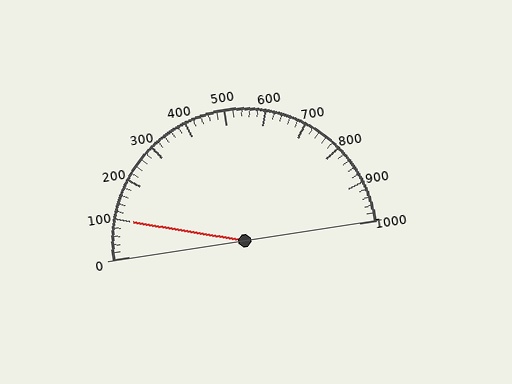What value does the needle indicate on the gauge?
The needle indicates approximately 100.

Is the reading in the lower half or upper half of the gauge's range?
The reading is in the lower half of the range (0 to 1000).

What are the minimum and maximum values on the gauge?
The gauge ranges from 0 to 1000.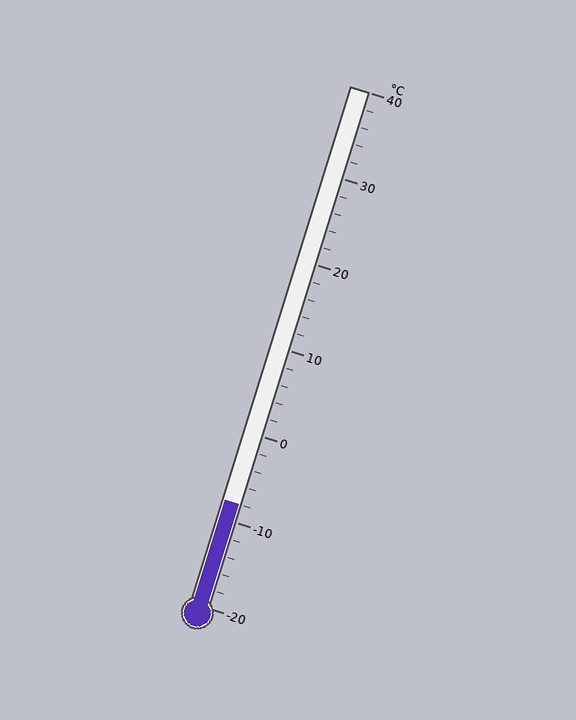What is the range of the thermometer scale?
The thermometer scale ranges from -20°C to 40°C.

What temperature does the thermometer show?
The thermometer shows approximately -8°C.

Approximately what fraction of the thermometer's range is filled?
The thermometer is filled to approximately 20% of its range.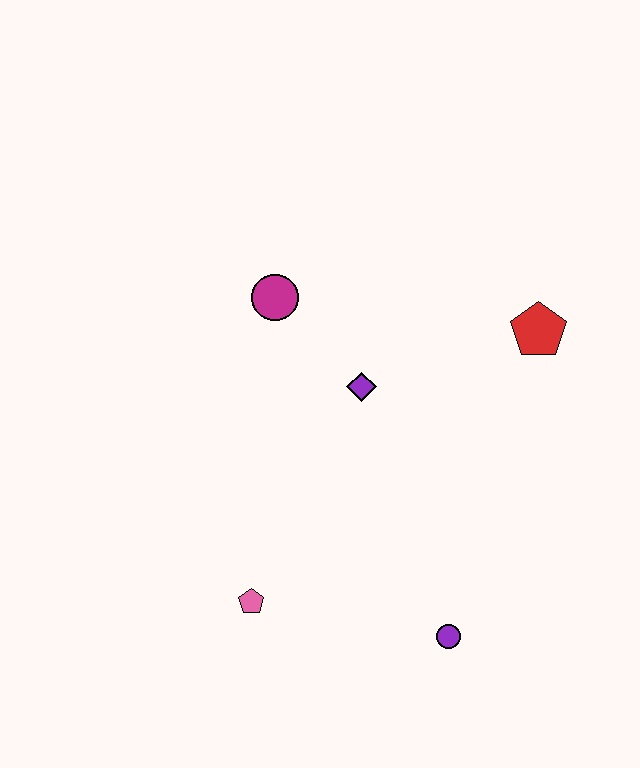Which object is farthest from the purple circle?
The magenta circle is farthest from the purple circle.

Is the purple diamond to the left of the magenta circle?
No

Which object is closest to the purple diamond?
The magenta circle is closest to the purple diamond.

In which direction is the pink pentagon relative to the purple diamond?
The pink pentagon is below the purple diamond.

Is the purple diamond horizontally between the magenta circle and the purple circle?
Yes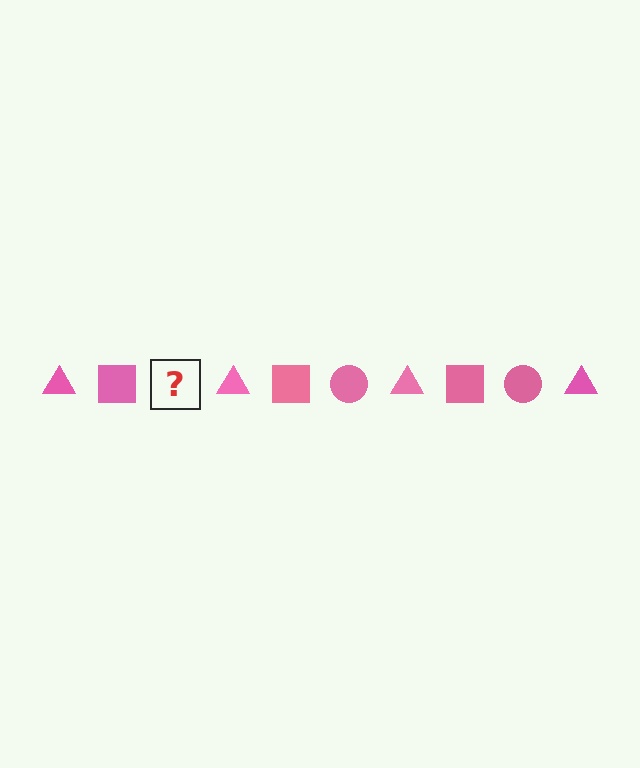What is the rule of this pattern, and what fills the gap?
The rule is that the pattern cycles through triangle, square, circle shapes in pink. The gap should be filled with a pink circle.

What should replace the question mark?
The question mark should be replaced with a pink circle.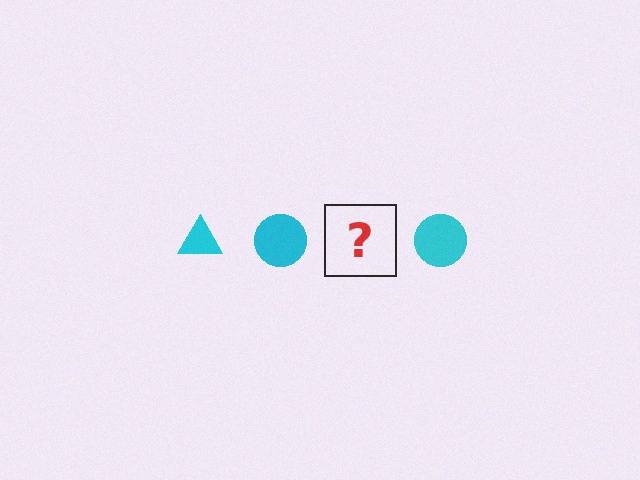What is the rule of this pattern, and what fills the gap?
The rule is that the pattern cycles through triangle, circle shapes in cyan. The gap should be filled with a cyan triangle.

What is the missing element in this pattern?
The missing element is a cyan triangle.